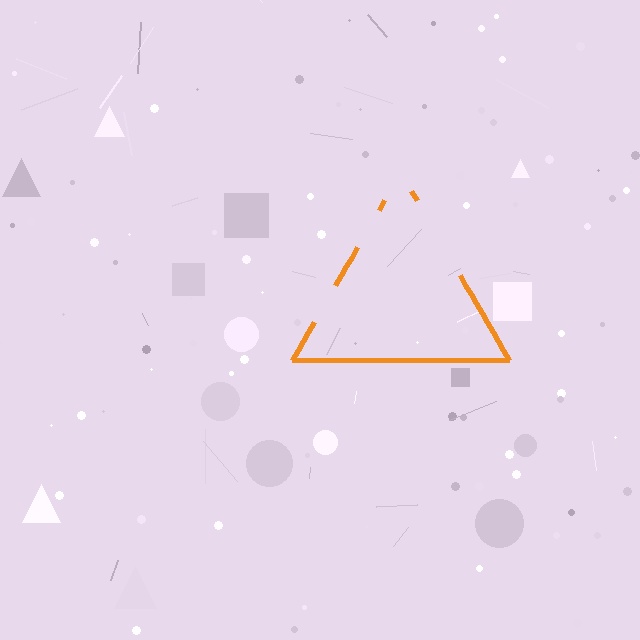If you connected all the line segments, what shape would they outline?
They would outline a triangle.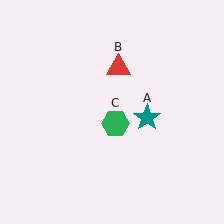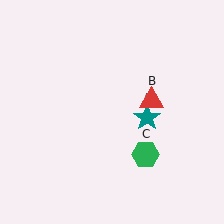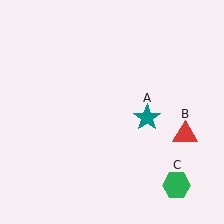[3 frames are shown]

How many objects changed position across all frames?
2 objects changed position: red triangle (object B), green hexagon (object C).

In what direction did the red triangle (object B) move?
The red triangle (object B) moved down and to the right.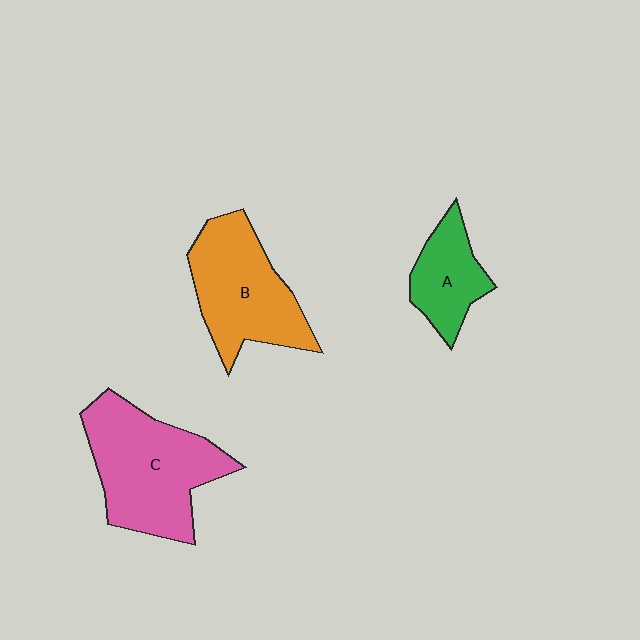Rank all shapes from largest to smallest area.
From largest to smallest: C (pink), B (orange), A (green).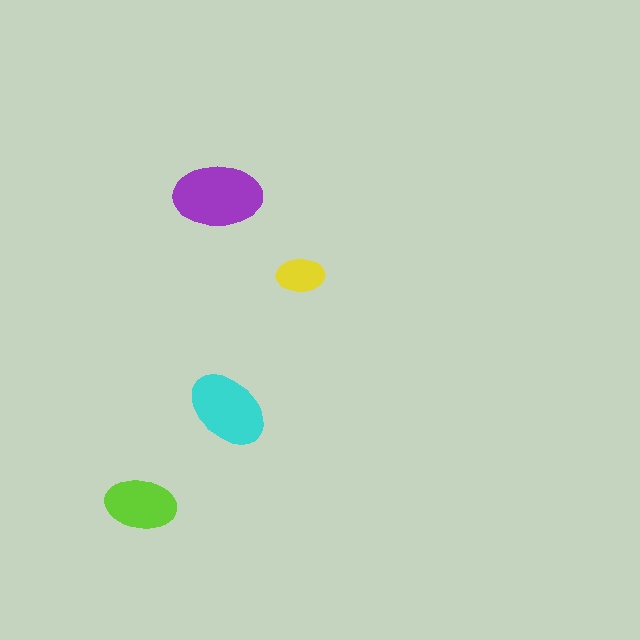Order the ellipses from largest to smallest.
the purple one, the cyan one, the lime one, the yellow one.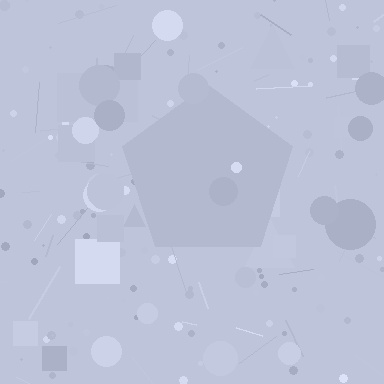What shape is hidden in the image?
A pentagon is hidden in the image.